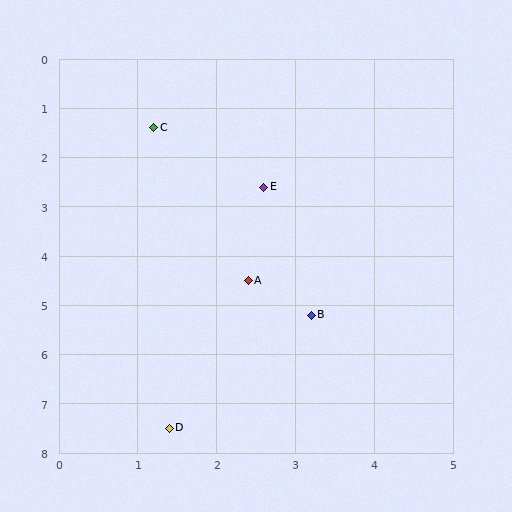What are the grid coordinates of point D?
Point D is at approximately (1.4, 7.5).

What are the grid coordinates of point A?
Point A is at approximately (2.4, 4.5).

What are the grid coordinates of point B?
Point B is at approximately (3.2, 5.2).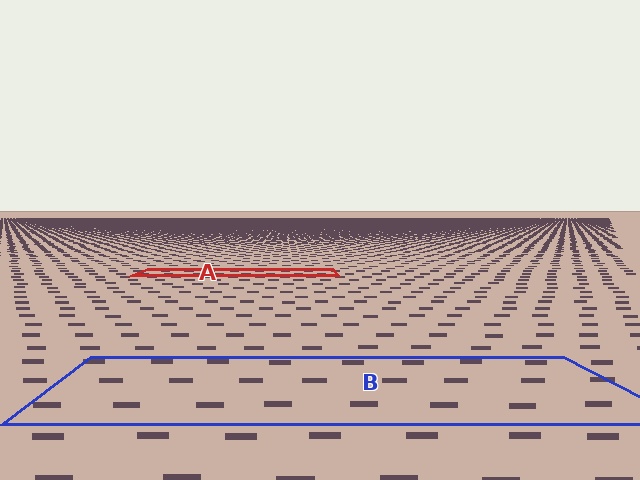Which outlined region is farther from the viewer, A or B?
Region A is farther from the viewer — the texture elements inside it appear smaller and more densely packed.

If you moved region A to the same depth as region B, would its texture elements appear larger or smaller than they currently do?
They would appear larger. At a closer depth, the same texture elements are projected at a bigger on-screen size.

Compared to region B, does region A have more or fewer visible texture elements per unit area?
Region A has more texture elements per unit area — they are packed more densely because it is farther away.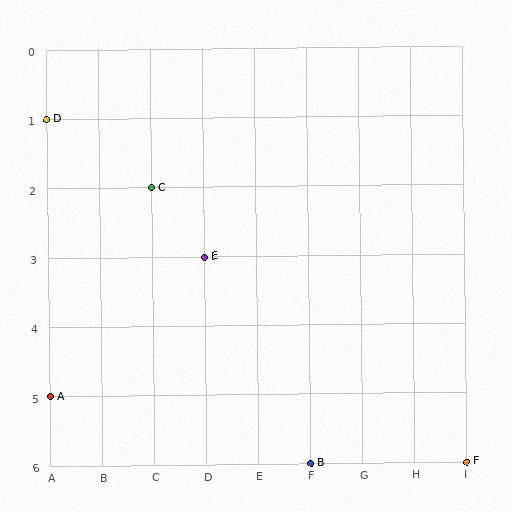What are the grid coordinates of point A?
Point A is at grid coordinates (A, 5).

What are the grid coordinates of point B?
Point B is at grid coordinates (F, 6).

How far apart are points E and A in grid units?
Points E and A are 3 columns and 2 rows apart (about 3.6 grid units diagonally).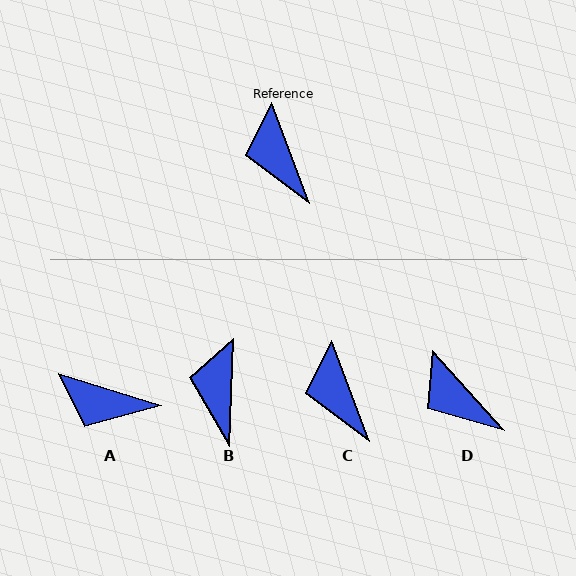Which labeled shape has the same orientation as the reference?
C.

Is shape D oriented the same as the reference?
No, it is off by about 21 degrees.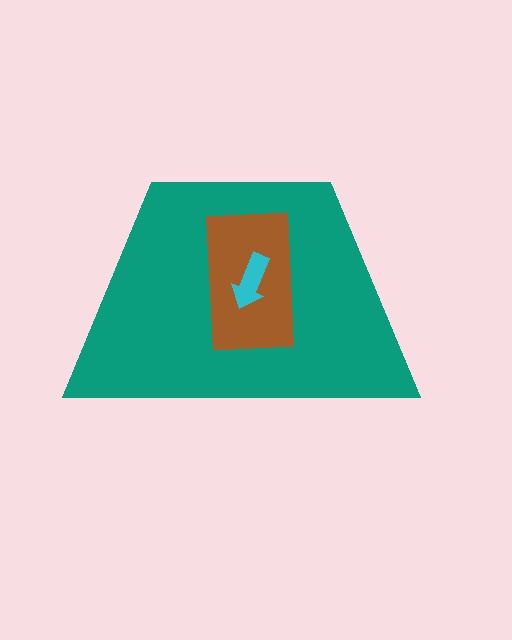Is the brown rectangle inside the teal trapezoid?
Yes.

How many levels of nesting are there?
3.